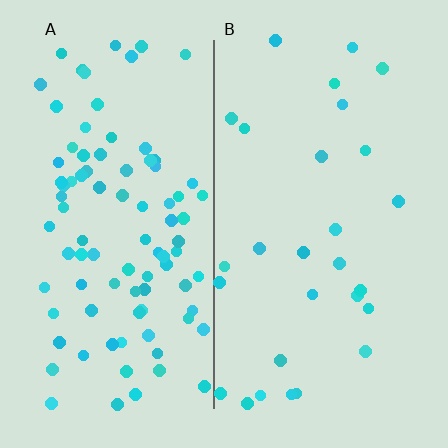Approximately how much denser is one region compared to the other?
Approximately 3.2× — region A over region B.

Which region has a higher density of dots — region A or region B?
A (the left).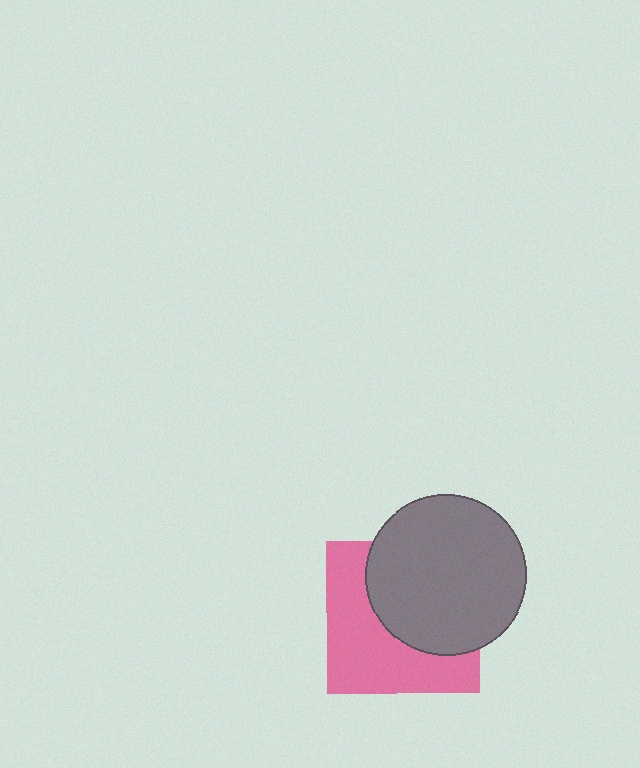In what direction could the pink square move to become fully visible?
The pink square could move toward the lower-left. That would shift it out from behind the gray circle entirely.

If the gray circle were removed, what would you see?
You would see the complete pink square.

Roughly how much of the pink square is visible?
About half of it is visible (roughly 50%).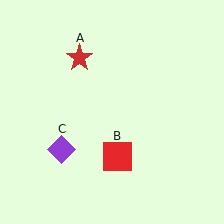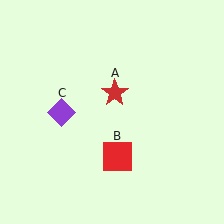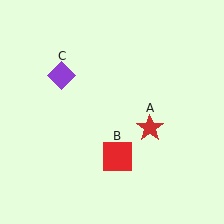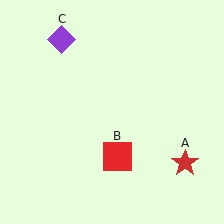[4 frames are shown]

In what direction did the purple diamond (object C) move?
The purple diamond (object C) moved up.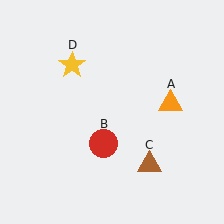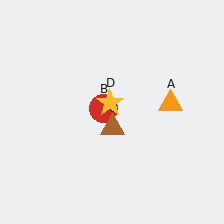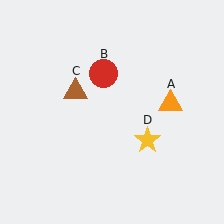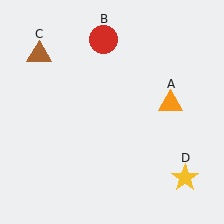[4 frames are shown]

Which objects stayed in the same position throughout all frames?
Orange triangle (object A) remained stationary.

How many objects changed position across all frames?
3 objects changed position: red circle (object B), brown triangle (object C), yellow star (object D).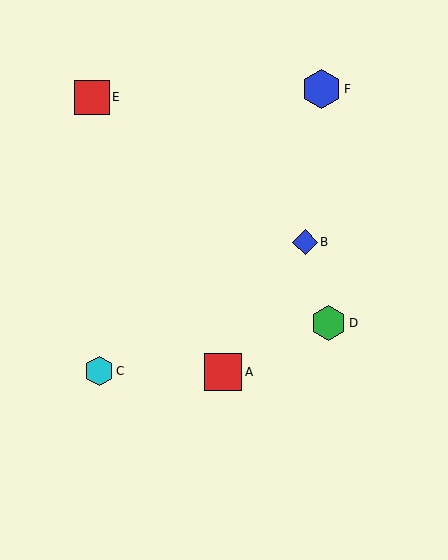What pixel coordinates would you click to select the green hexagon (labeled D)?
Click at (329, 323) to select the green hexagon D.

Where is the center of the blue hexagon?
The center of the blue hexagon is at (322, 89).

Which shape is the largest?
The blue hexagon (labeled F) is the largest.